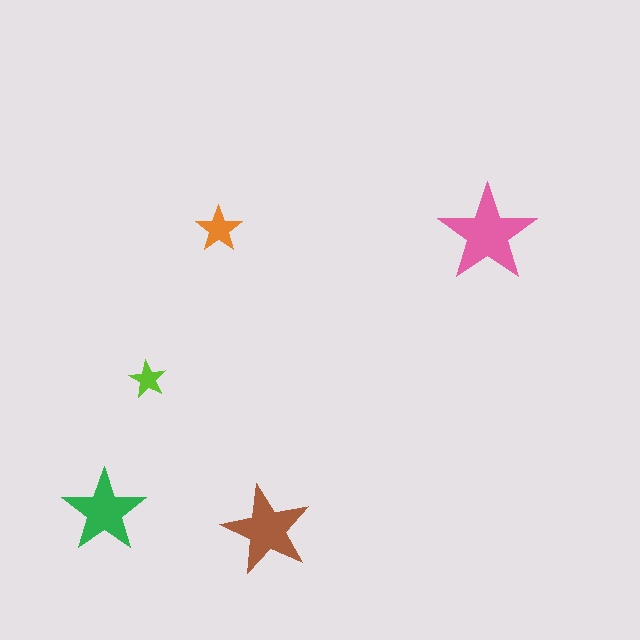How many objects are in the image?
There are 5 objects in the image.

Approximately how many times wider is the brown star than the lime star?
About 2.5 times wider.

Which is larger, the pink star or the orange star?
The pink one.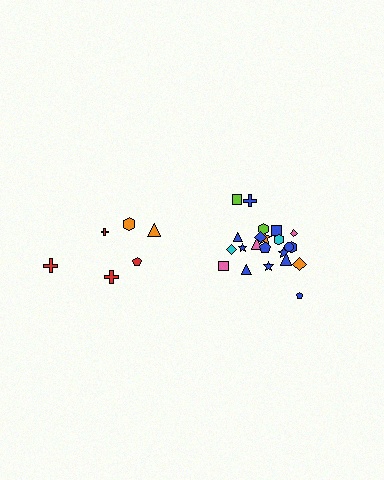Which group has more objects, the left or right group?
The right group.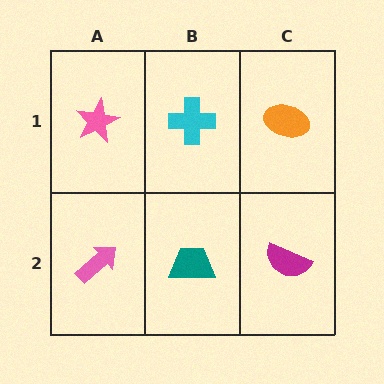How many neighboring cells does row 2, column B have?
3.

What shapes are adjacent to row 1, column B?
A teal trapezoid (row 2, column B), a pink star (row 1, column A), an orange ellipse (row 1, column C).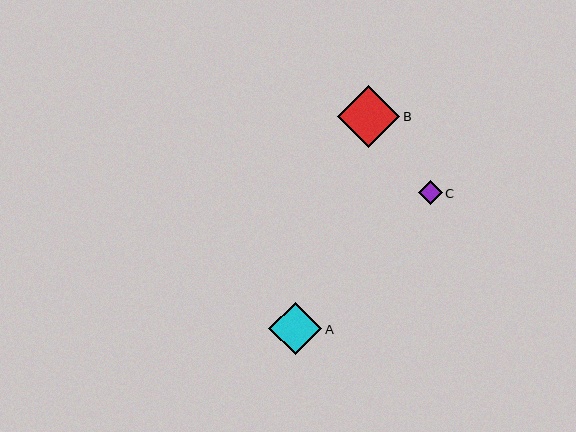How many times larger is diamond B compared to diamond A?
Diamond B is approximately 1.2 times the size of diamond A.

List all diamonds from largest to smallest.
From largest to smallest: B, A, C.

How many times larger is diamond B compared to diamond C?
Diamond B is approximately 2.5 times the size of diamond C.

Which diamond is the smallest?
Diamond C is the smallest with a size of approximately 24 pixels.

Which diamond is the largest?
Diamond B is the largest with a size of approximately 62 pixels.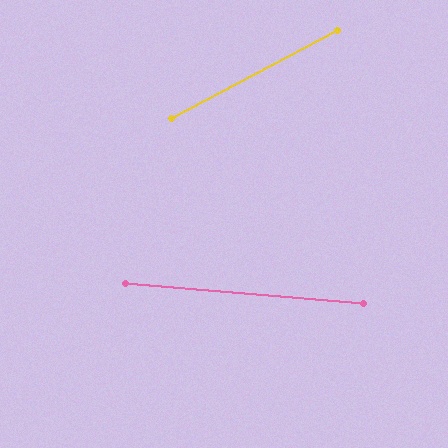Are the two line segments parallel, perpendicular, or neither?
Neither parallel nor perpendicular — they differ by about 33°.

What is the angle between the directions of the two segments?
Approximately 33 degrees.